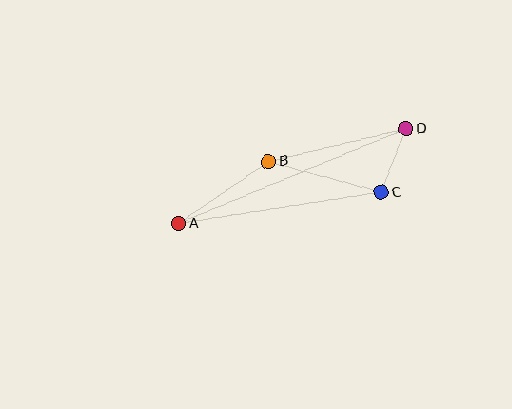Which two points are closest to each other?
Points C and D are closest to each other.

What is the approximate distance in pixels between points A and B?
The distance between A and B is approximately 110 pixels.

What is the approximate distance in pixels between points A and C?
The distance between A and C is approximately 205 pixels.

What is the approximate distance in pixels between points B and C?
The distance between B and C is approximately 117 pixels.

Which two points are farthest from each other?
Points A and D are farthest from each other.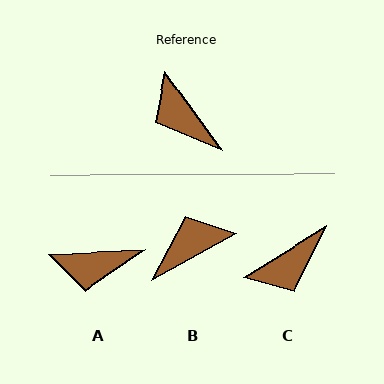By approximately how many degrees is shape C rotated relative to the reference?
Approximately 86 degrees counter-clockwise.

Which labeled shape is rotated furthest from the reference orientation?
B, about 97 degrees away.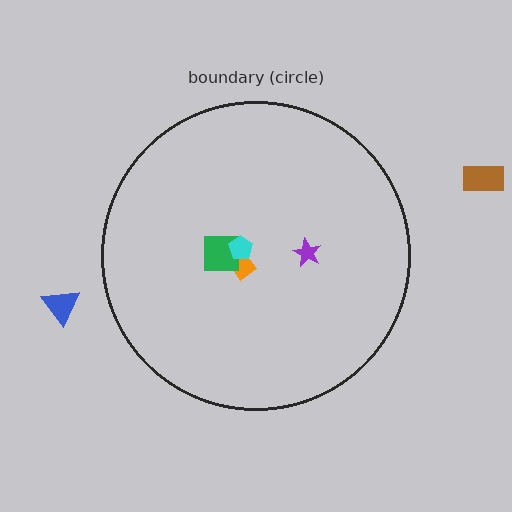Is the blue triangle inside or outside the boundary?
Outside.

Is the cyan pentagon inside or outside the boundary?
Inside.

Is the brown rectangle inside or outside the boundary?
Outside.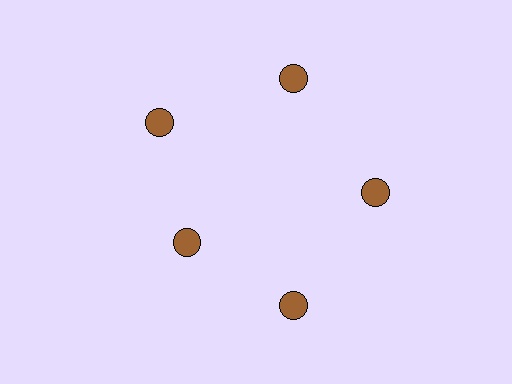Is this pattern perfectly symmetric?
No. The 5 brown circles are arranged in a ring, but one element near the 8 o'clock position is pulled inward toward the center, breaking the 5-fold rotational symmetry.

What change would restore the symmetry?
The symmetry would be restored by moving it outward, back onto the ring so that all 5 circles sit at equal angles and equal distance from the center.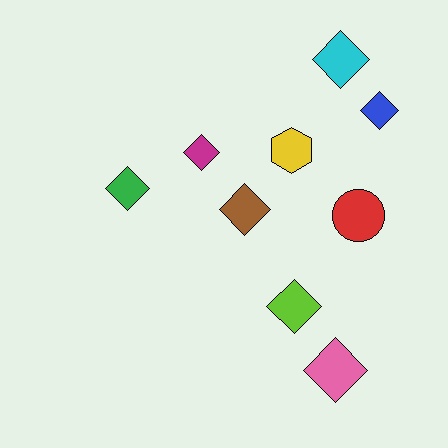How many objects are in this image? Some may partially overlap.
There are 9 objects.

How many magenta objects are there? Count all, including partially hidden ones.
There is 1 magenta object.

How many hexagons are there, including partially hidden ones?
There is 1 hexagon.